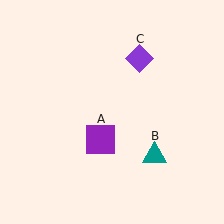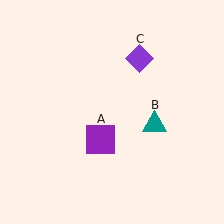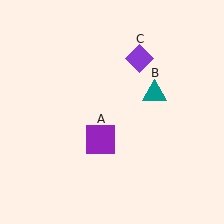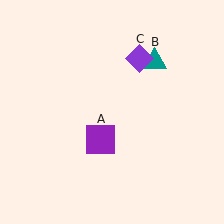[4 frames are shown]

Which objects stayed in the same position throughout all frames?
Purple square (object A) and purple diamond (object C) remained stationary.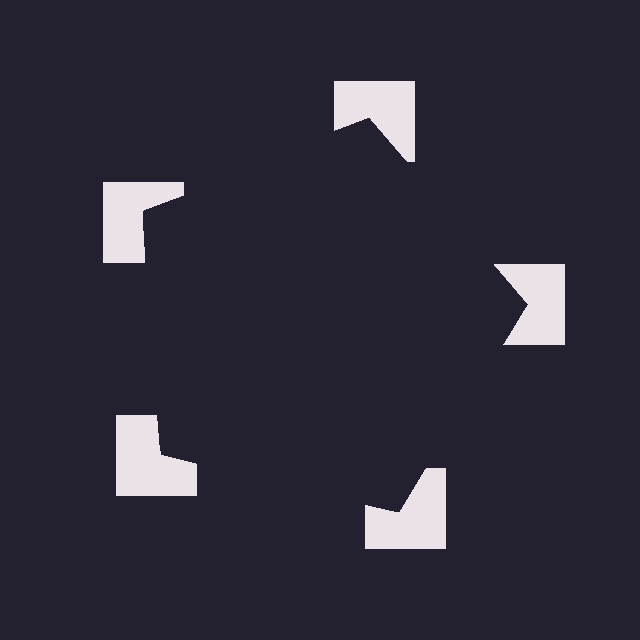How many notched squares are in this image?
There are 5 — one at each vertex of the illusory pentagon.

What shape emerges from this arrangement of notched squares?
An illusory pentagon — its edges are inferred from the aligned wedge cuts in the notched squares, not physically drawn.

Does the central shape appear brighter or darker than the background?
It typically appears slightly darker than the background, even though no actual brightness change is drawn.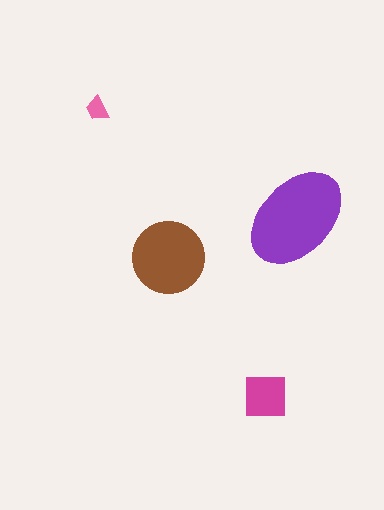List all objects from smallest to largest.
The pink trapezoid, the magenta square, the brown circle, the purple ellipse.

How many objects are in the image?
There are 4 objects in the image.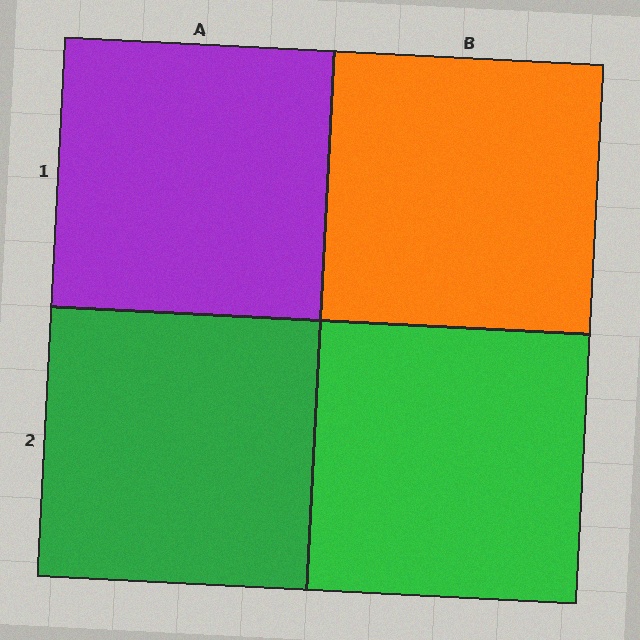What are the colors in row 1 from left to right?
Purple, orange.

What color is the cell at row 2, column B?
Green.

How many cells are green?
2 cells are green.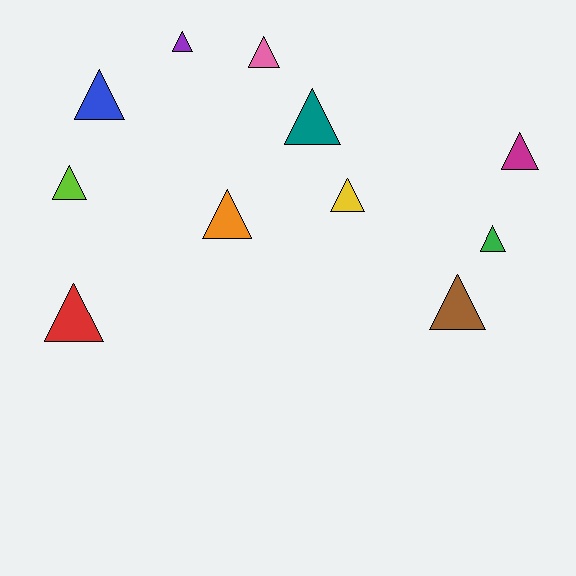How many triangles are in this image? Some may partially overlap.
There are 11 triangles.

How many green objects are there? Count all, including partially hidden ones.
There is 1 green object.